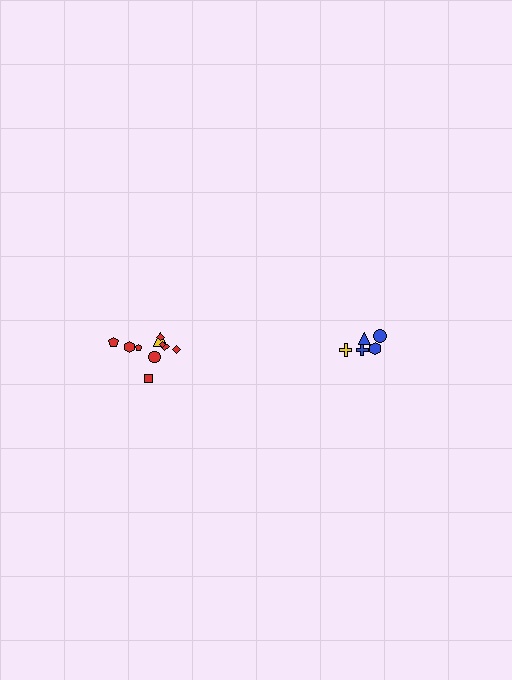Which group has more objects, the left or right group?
The left group.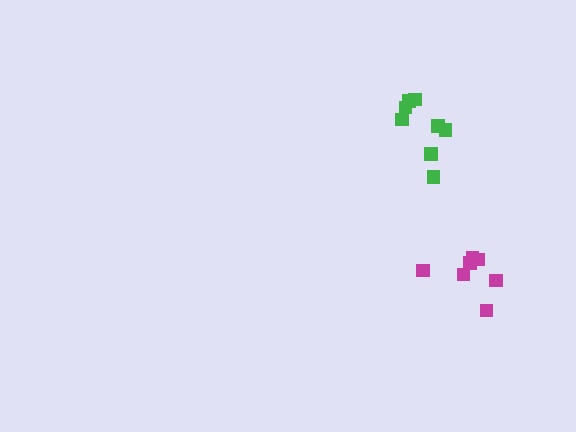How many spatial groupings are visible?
There are 2 spatial groupings.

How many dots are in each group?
Group 1: 7 dots, Group 2: 8 dots (15 total).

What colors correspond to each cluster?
The clusters are colored: magenta, green.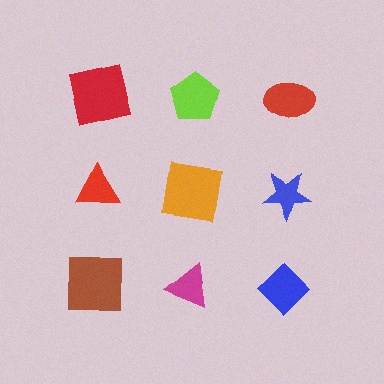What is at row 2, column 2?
An orange square.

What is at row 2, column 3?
A blue star.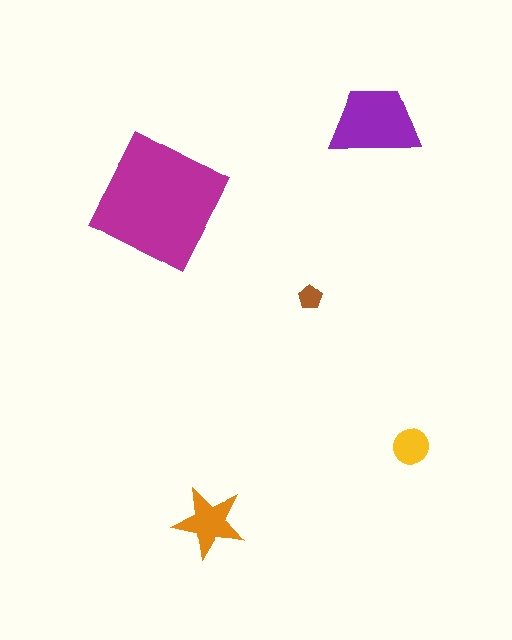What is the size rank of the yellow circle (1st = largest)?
4th.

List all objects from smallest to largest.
The brown pentagon, the yellow circle, the orange star, the purple trapezoid, the magenta square.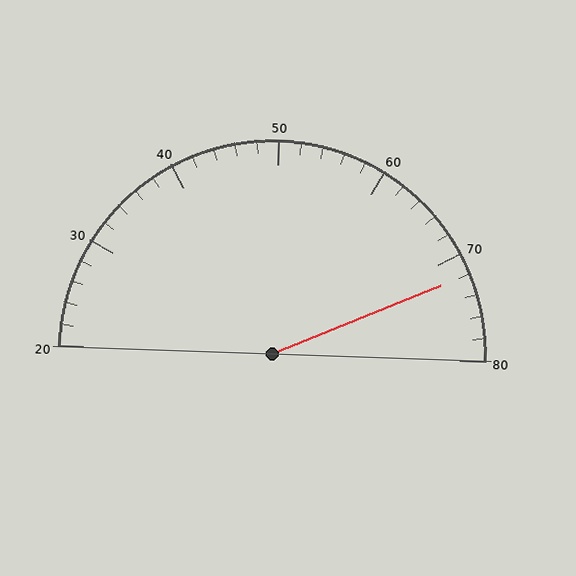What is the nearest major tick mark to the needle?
The nearest major tick mark is 70.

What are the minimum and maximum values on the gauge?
The gauge ranges from 20 to 80.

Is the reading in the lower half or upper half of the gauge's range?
The reading is in the upper half of the range (20 to 80).